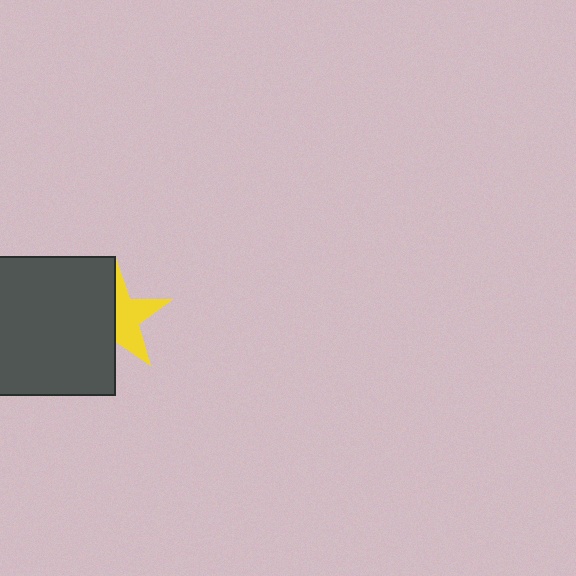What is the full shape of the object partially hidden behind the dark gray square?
The partially hidden object is a yellow star.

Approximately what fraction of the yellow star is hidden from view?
Roughly 49% of the yellow star is hidden behind the dark gray square.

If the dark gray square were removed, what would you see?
You would see the complete yellow star.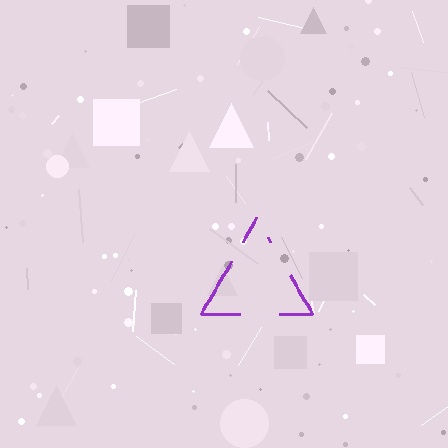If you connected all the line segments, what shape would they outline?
They would outline a triangle.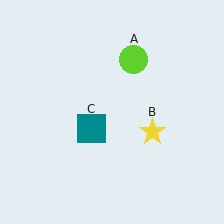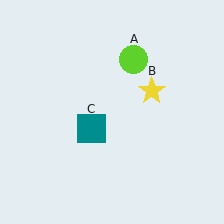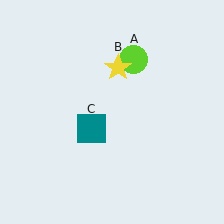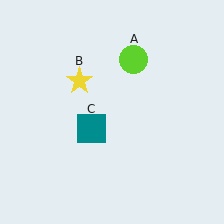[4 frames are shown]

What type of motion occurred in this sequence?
The yellow star (object B) rotated counterclockwise around the center of the scene.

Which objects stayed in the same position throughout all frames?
Lime circle (object A) and teal square (object C) remained stationary.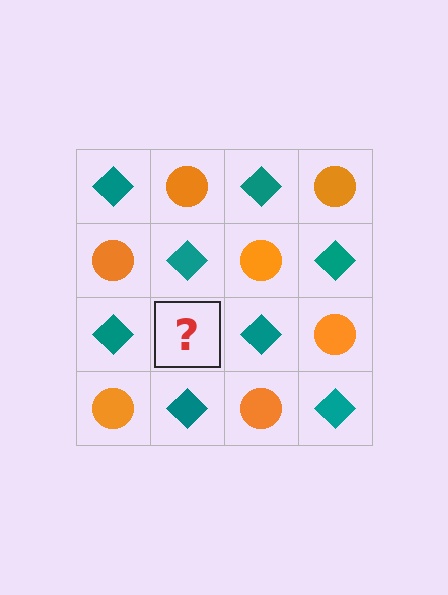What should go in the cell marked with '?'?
The missing cell should contain an orange circle.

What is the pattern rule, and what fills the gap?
The rule is that it alternates teal diamond and orange circle in a checkerboard pattern. The gap should be filled with an orange circle.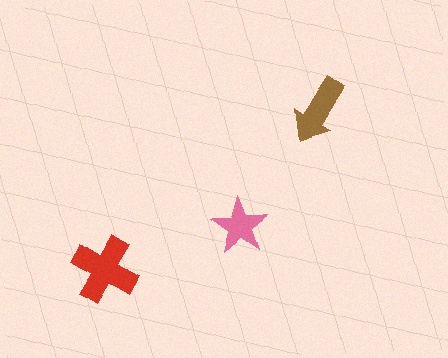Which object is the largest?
The red cross.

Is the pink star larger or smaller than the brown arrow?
Smaller.